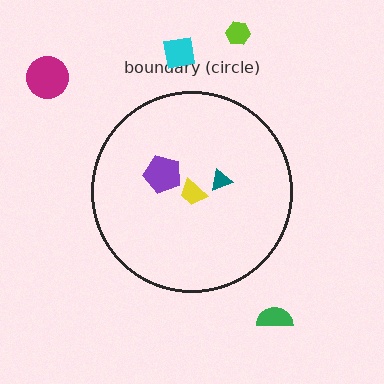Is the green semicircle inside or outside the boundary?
Outside.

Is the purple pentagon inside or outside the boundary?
Inside.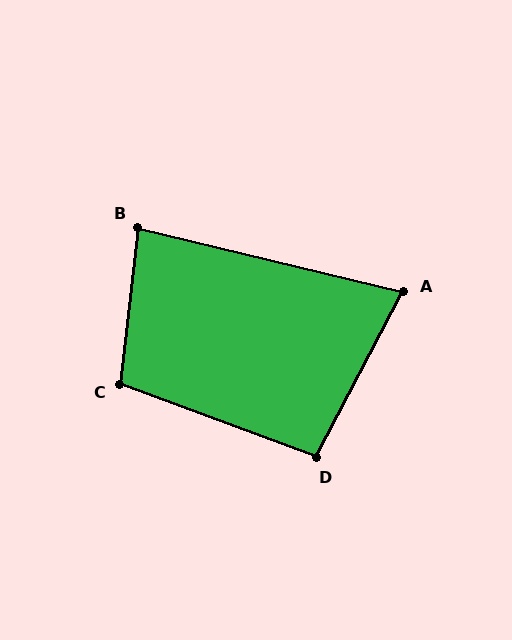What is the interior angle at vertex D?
Approximately 97 degrees (obtuse).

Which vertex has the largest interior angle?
C, at approximately 104 degrees.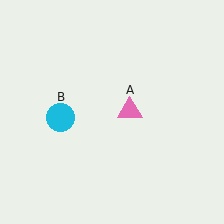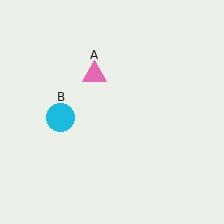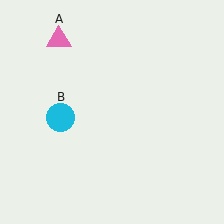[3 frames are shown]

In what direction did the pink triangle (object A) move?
The pink triangle (object A) moved up and to the left.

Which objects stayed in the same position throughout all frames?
Cyan circle (object B) remained stationary.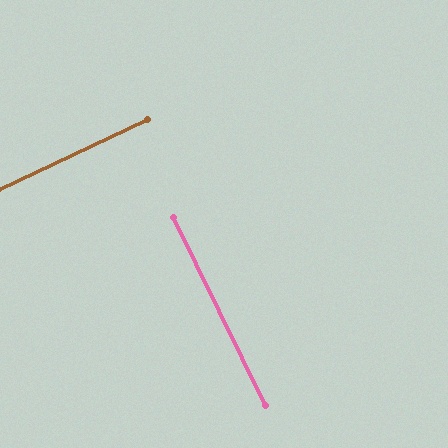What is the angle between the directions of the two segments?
Approximately 89 degrees.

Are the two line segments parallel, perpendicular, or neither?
Perpendicular — they meet at approximately 89°.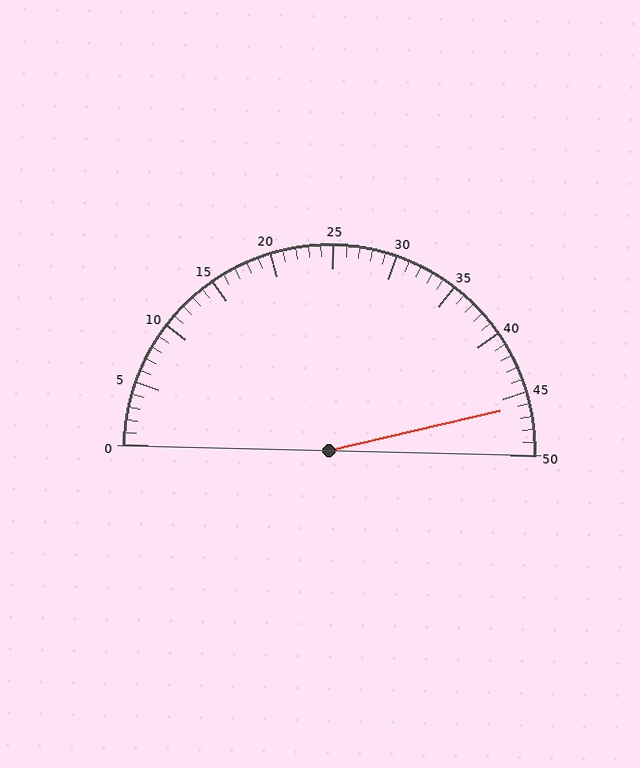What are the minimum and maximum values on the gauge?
The gauge ranges from 0 to 50.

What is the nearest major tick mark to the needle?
The nearest major tick mark is 45.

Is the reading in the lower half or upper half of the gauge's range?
The reading is in the upper half of the range (0 to 50).